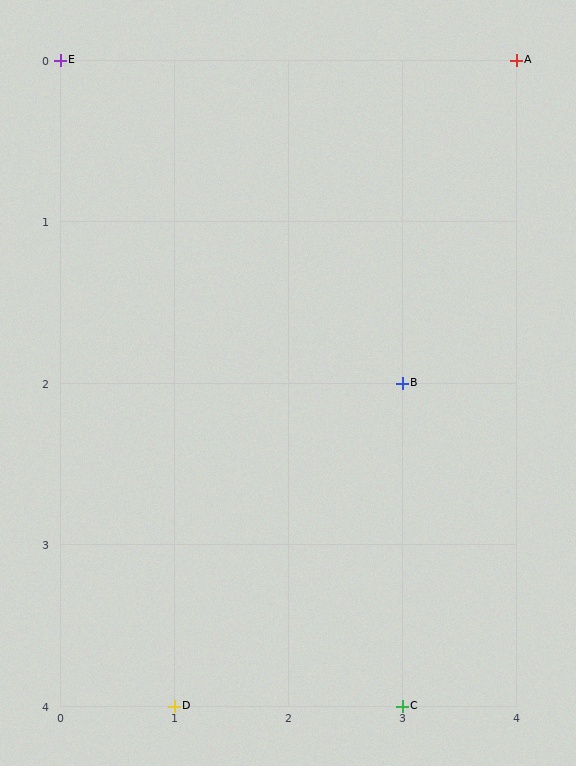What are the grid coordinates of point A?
Point A is at grid coordinates (4, 0).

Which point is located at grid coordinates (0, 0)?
Point E is at (0, 0).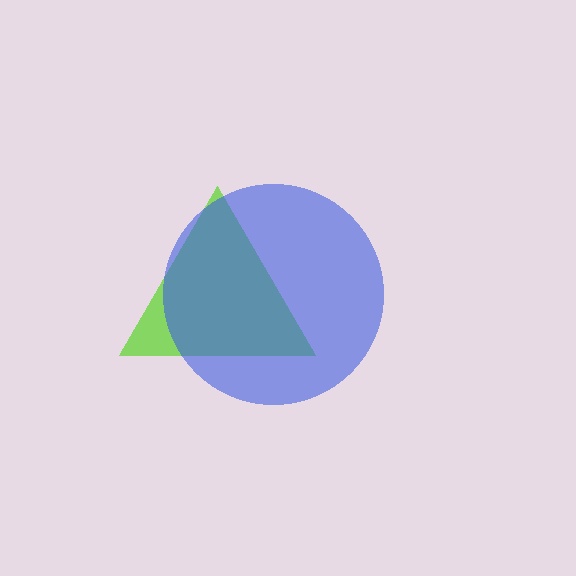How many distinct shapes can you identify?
There are 2 distinct shapes: a lime triangle, a blue circle.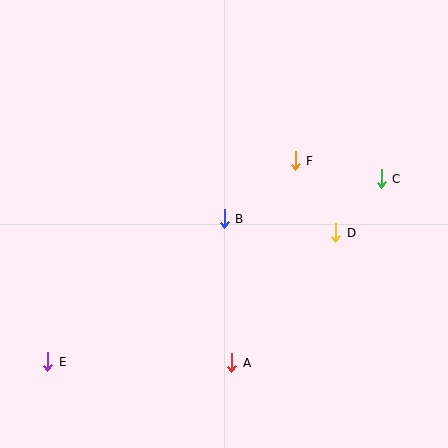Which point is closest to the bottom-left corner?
Point E is closest to the bottom-left corner.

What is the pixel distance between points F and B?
The distance between F and B is 92 pixels.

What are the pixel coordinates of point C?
Point C is at (381, 179).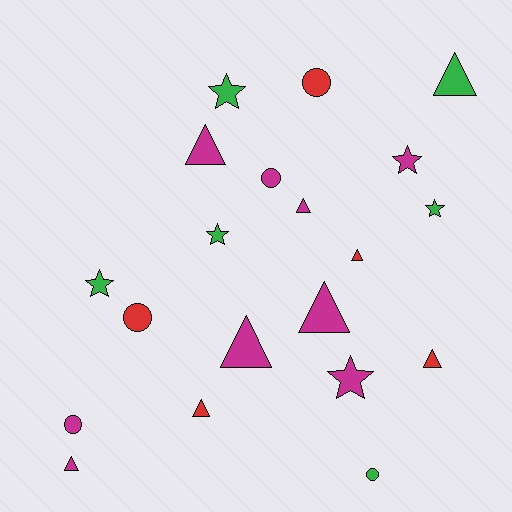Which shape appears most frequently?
Triangle, with 9 objects.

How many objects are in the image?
There are 20 objects.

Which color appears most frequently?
Magenta, with 9 objects.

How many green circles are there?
There is 1 green circle.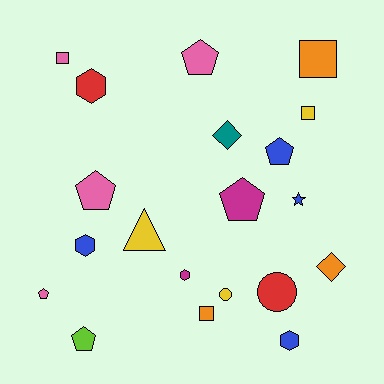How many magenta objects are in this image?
There are 2 magenta objects.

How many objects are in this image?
There are 20 objects.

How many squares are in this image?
There are 4 squares.